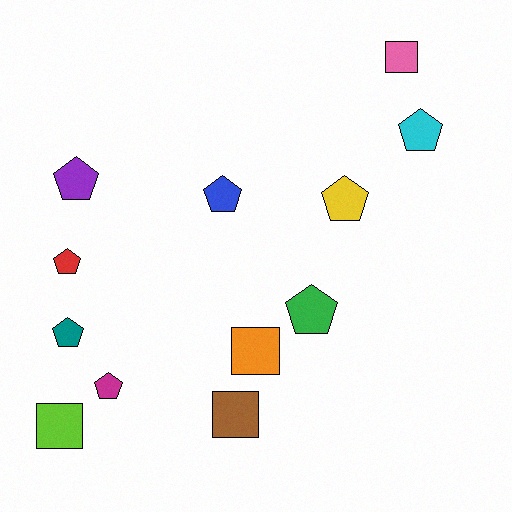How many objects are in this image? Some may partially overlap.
There are 12 objects.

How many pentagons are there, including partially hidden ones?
There are 8 pentagons.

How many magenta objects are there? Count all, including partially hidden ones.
There is 1 magenta object.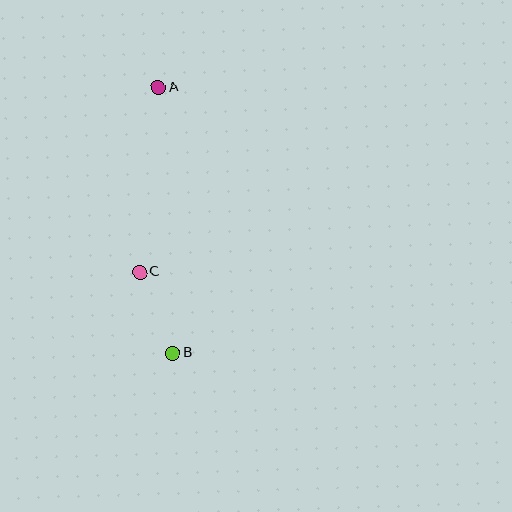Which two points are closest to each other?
Points B and C are closest to each other.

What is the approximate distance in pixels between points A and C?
The distance between A and C is approximately 186 pixels.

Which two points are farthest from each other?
Points A and B are farthest from each other.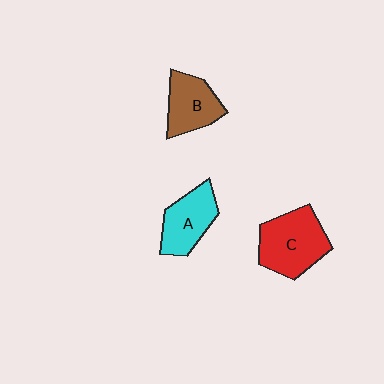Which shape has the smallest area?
Shape B (brown).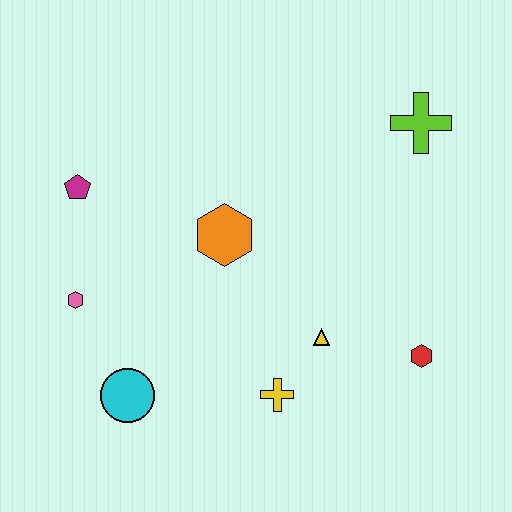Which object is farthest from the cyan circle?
The lime cross is farthest from the cyan circle.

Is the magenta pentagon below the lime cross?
Yes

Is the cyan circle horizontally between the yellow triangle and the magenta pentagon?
Yes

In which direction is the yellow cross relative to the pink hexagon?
The yellow cross is to the right of the pink hexagon.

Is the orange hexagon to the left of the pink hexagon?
No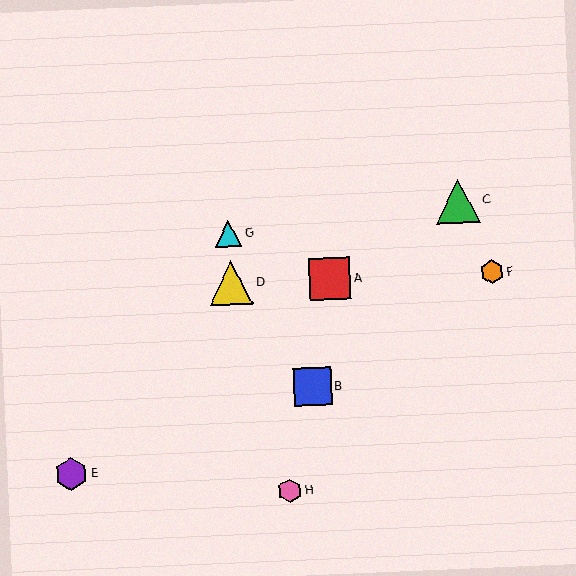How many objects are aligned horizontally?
3 objects (A, D, F) are aligned horizontally.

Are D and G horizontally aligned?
No, D is at y≈283 and G is at y≈234.